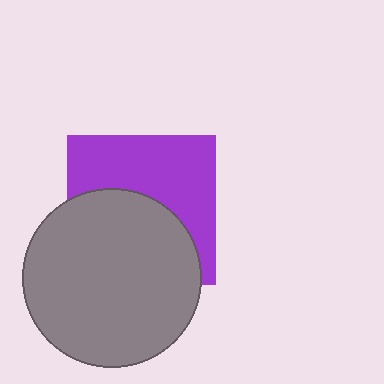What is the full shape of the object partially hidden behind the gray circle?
The partially hidden object is a purple square.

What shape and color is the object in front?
The object in front is a gray circle.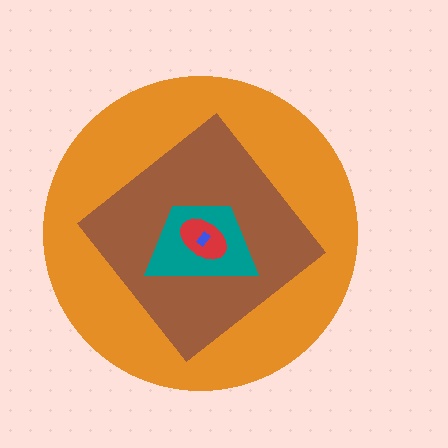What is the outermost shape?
The orange circle.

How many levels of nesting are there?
5.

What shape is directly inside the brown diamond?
The teal trapezoid.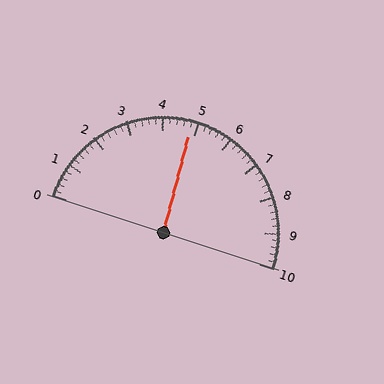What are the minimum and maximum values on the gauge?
The gauge ranges from 0 to 10.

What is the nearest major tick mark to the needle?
The nearest major tick mark is 5.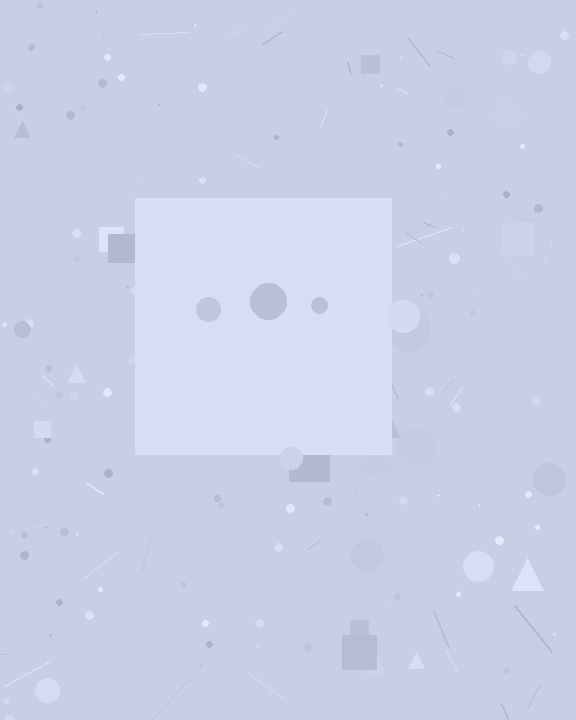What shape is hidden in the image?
A square is hidden in the image.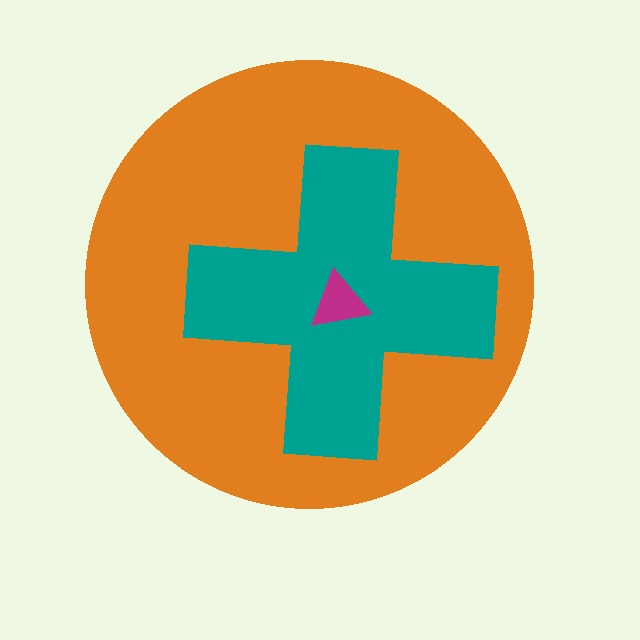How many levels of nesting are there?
3.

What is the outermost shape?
The orange circle.